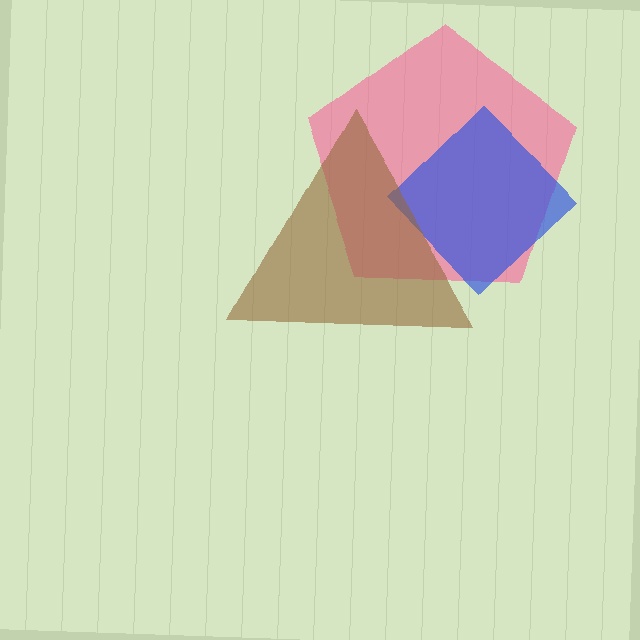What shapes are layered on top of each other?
The layered shapes are: a pink pentagon, a blue diamond, a brown triangle.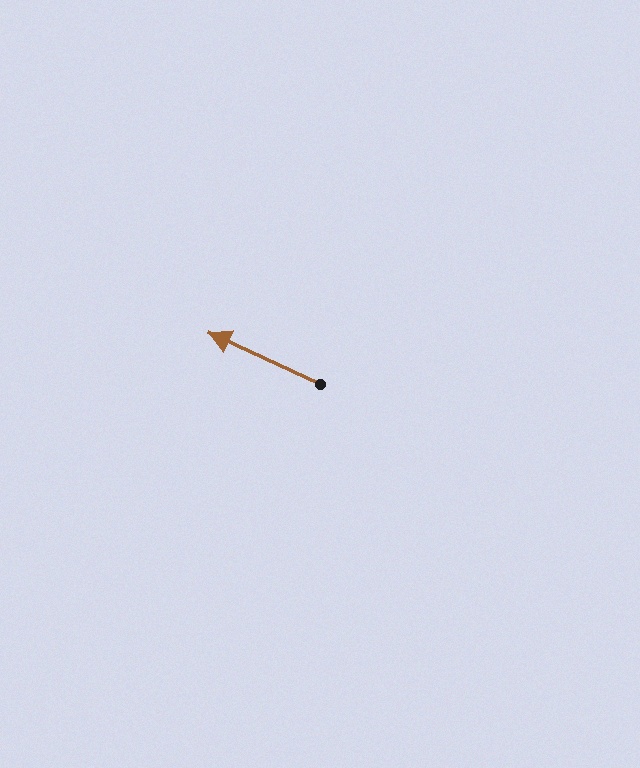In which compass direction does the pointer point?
Northwest.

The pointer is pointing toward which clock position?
Roughly 10 o'clock.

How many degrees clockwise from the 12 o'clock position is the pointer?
Approximately 295 degrees.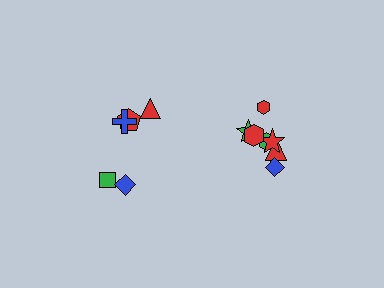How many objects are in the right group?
There are 7 objects.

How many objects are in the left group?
There are 5 objects.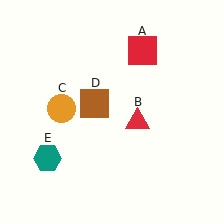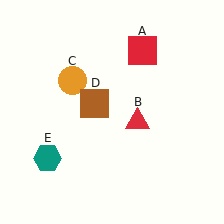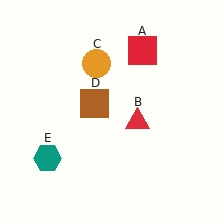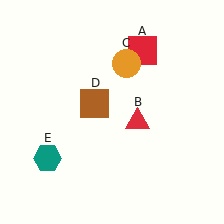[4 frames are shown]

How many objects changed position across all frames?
1 object changed position: orange circle (object C).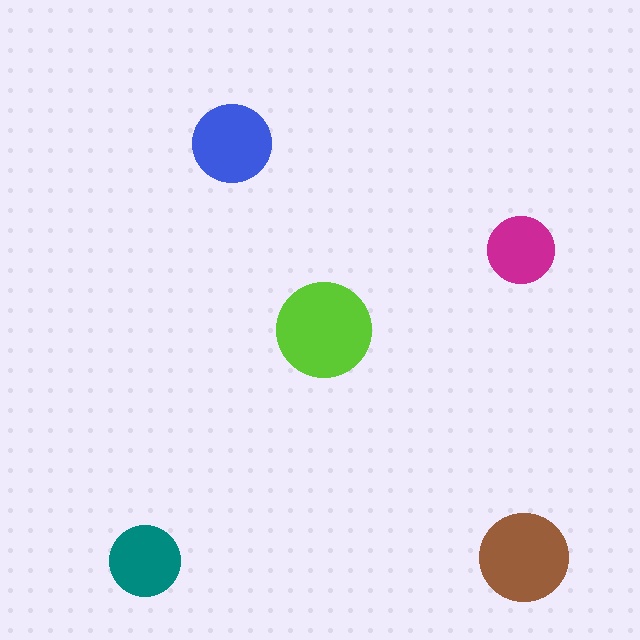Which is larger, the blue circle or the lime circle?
The lime one.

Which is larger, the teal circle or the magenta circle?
The teal one.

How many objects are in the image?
There are 5 objects in the image.